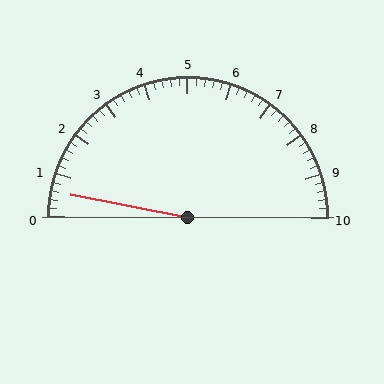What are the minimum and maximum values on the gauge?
The gauge ranges from 0 to 10.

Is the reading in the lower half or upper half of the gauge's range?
The reading is in the lower half of the range (0 to 10).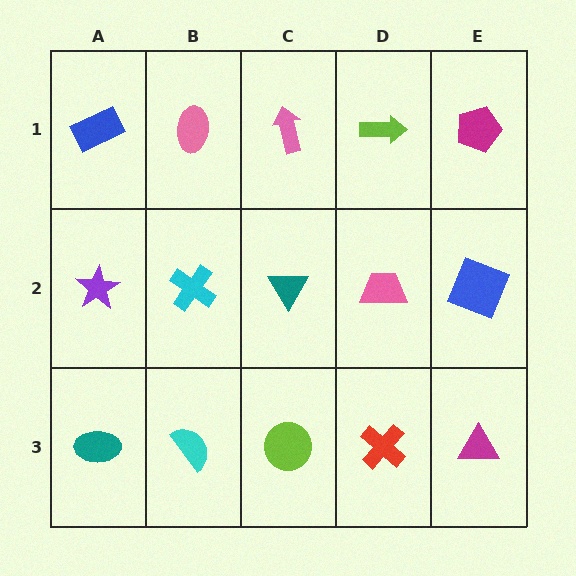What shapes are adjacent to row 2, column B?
A pink ellipse (row 1, column B), a cyan semicircle (row 3, column B), a purple star (row 2, column A), a teal triangle (row 2, column C).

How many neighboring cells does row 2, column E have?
3.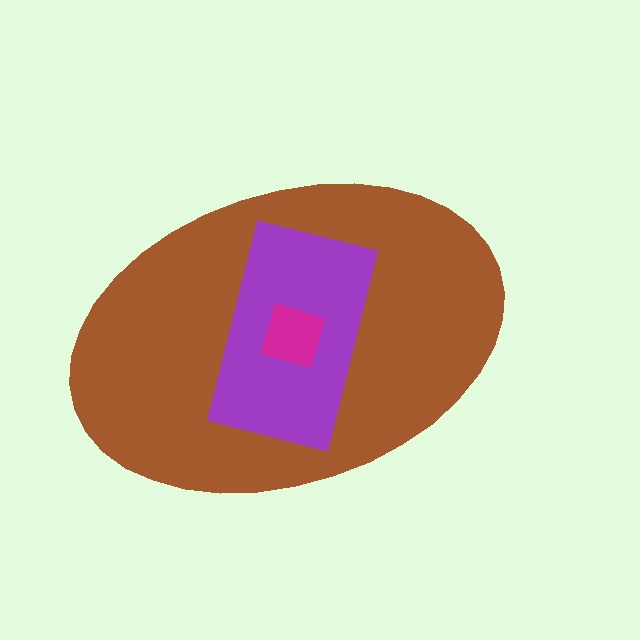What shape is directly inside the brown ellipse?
The purple rectangle.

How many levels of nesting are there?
3.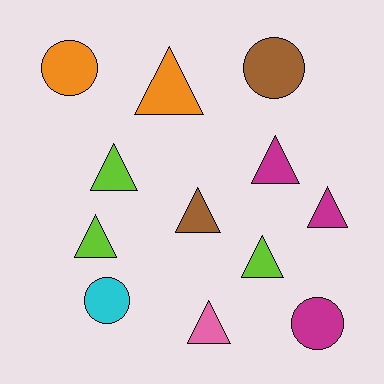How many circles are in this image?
There are 4 circles.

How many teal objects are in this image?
There are no teal objects.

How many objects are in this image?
There are 12 objects.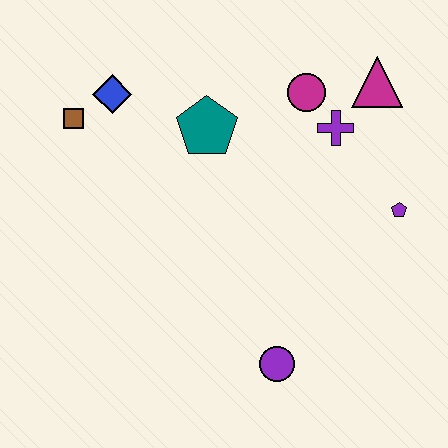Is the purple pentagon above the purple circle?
Yes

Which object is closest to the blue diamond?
The brown square is closest to the blue diamond.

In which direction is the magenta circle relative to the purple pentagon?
The magenta circle is above the purple pentagon.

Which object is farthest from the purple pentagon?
The brown square is farthest from the purple pentagon.